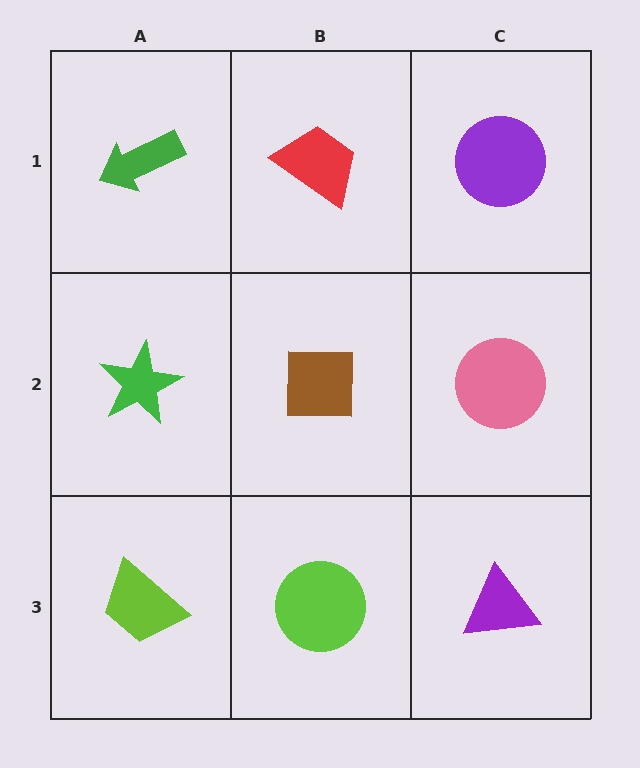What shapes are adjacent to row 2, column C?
A purple circle (row 1, column C), a purple triangle (row 3, column C), a brown square (row 2, column B).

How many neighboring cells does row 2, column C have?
3.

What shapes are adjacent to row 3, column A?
A green star (row 2, column A), a lime circle (row 3, column B).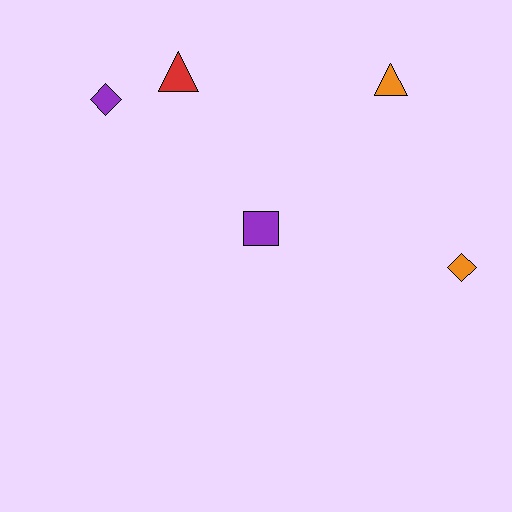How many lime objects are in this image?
There are no lime objects.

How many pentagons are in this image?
There are no pentagons.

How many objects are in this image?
There are 5 objects.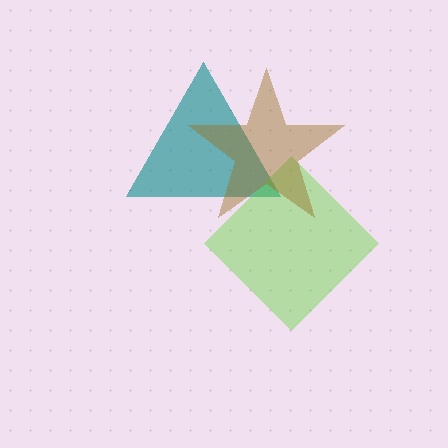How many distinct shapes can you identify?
There are 3 distinct shapes: a teal triangle, a lime diamond, a brown star.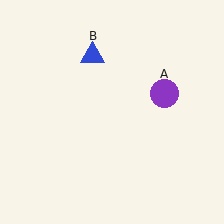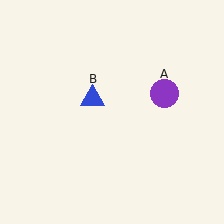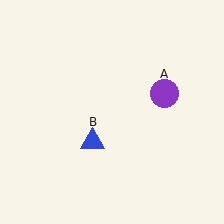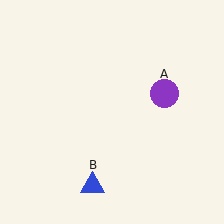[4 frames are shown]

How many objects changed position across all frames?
1 object changed position: blue triangle (object B).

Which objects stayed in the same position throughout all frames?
Purple circle (object A) remained stationary.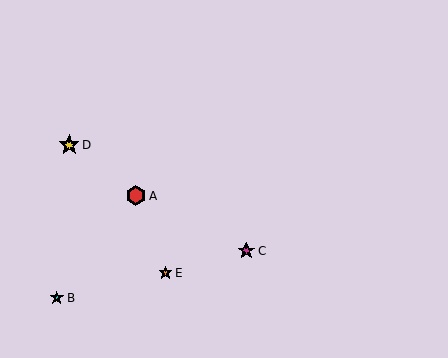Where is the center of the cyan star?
The center of the cyan star is at (57, 298).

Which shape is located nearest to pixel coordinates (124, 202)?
The red hexagon (labeled A) at (136, 196) is nearest to that location.